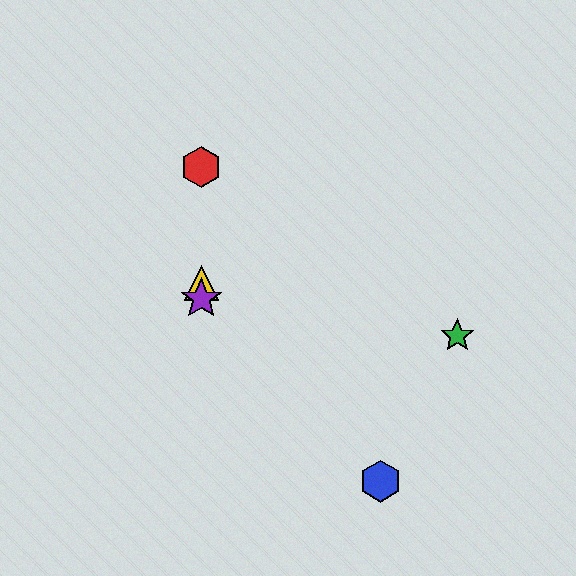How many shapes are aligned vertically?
3 shapes (the red hexagon, the yellow triangle, the purple star) are aligned vertically.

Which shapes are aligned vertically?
The red hexagon, the yellow triangle, the purple star are aligned vertically.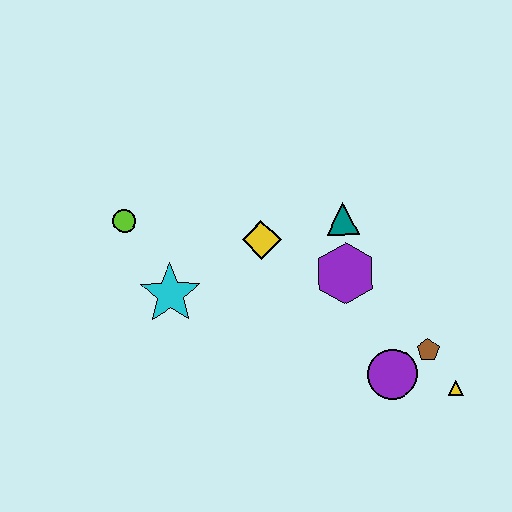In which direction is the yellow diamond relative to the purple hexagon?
The yellow diamond is to the left of the purple hexagon.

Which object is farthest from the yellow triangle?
The lime circle is farthest from the yellow triangle.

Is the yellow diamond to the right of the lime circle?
Yes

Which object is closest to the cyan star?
The lime circle is closest to the cyan star.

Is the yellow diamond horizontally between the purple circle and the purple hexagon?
No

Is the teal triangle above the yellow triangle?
Yes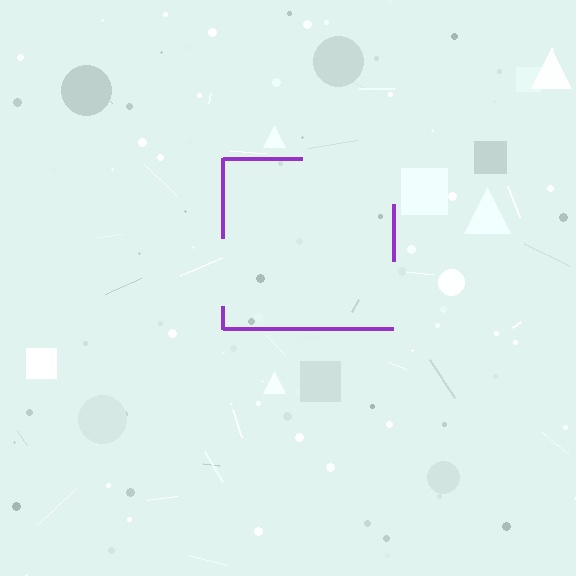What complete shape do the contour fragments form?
The contour fragments form a square.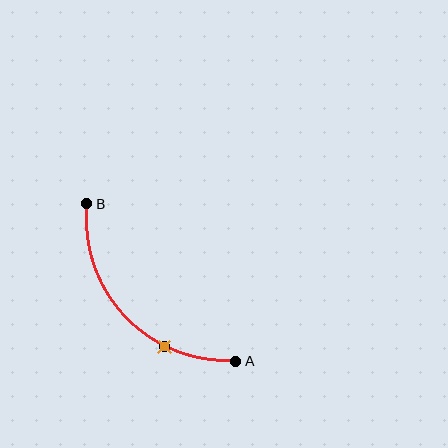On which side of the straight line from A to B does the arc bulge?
The arc bulges below and to the left of the straight line connecting A and B.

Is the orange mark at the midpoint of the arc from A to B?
No. The orange mark lies on the arc but is closer to endpoint A. The arc midpoint would be at the point on the curve equidistant along the arc from both A and B.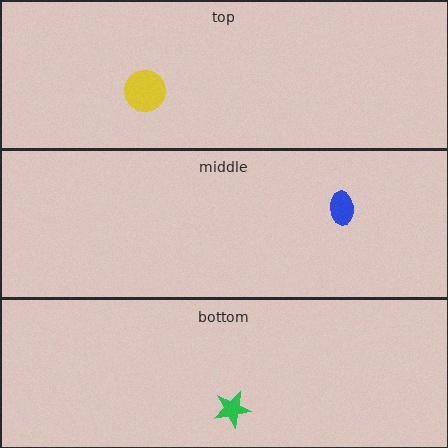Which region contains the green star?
The bottom region.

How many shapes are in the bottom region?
1.